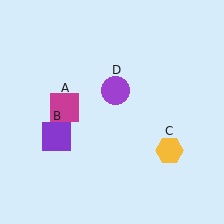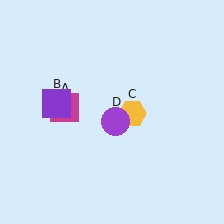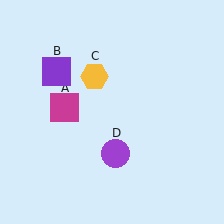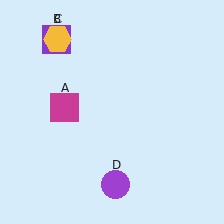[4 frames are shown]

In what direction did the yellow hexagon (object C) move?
The yellow hexagon (object C) moved up and to the left.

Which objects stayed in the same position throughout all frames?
Magenta square (object A) remained stationary.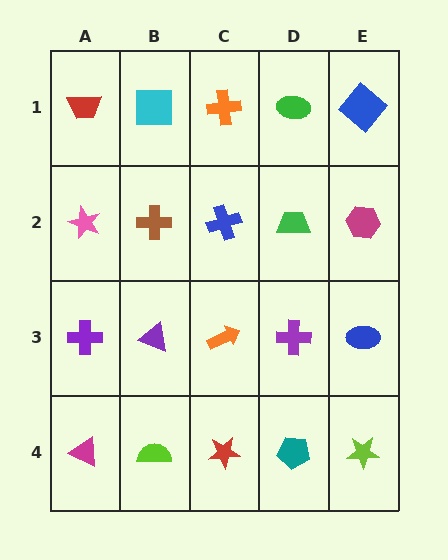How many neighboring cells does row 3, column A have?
3.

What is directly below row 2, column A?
A purple cross.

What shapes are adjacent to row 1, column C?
A blue cross (row 2, column C), a cyan square (row 1, column B), a green ellipse (row 1, column D).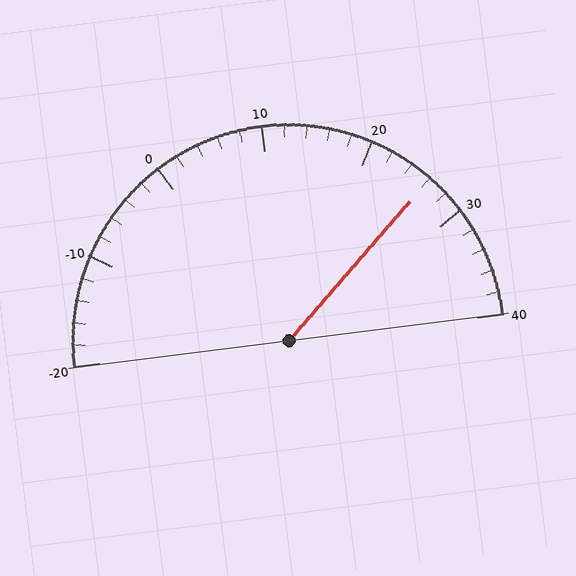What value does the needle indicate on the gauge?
The needle indicates approximately 26.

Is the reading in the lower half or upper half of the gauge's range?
The reading is in the upper half of the range (-20 to 40).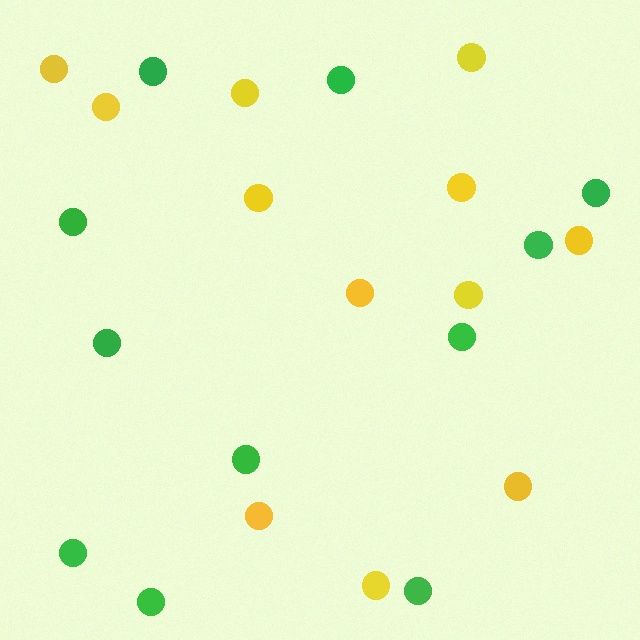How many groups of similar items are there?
There are 2 groups: one group of yellow circles (12) and one group of green circles (11).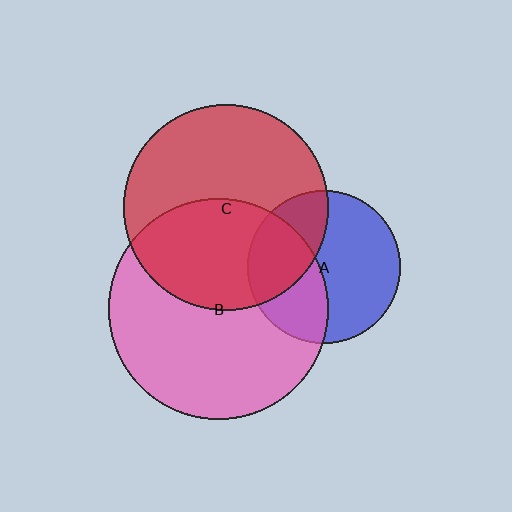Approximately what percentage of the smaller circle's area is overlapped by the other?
Approximately 40%.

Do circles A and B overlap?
Yes.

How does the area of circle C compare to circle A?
Approximately 1.8 times.